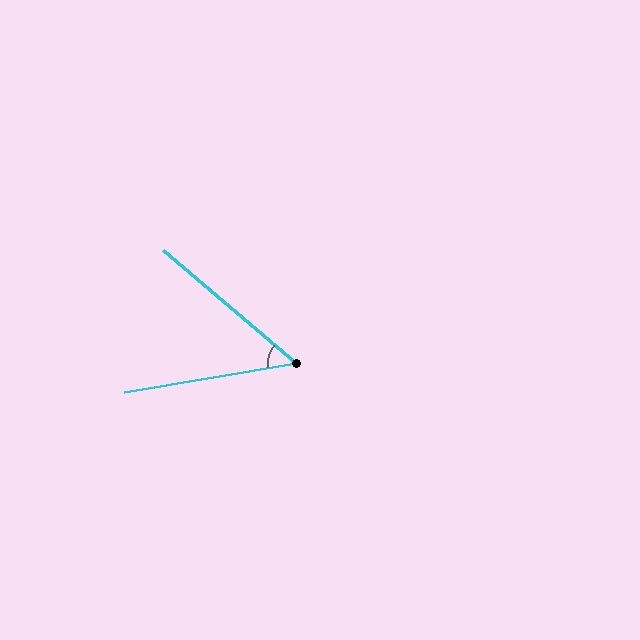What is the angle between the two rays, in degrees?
Approximately 50 degrees.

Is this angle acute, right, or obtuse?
It is acute.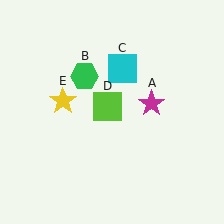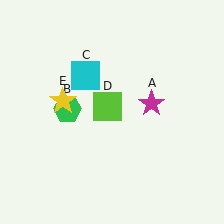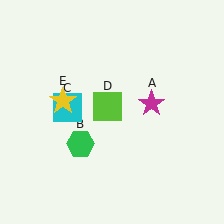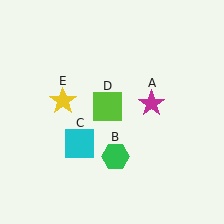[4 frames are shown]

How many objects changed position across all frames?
2 objects changed position: green hexagon (object B), cyan square (object C).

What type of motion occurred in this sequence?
The green hexagon (object B), cyan square (object C) rotated counterclockwise around the center of the scene.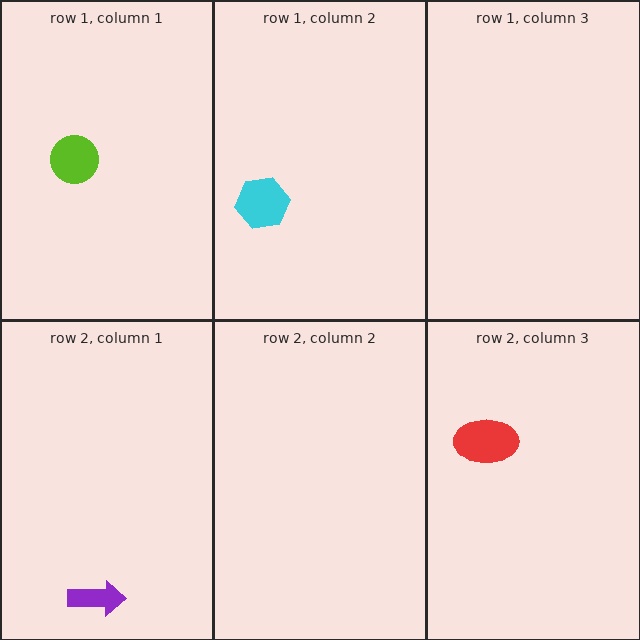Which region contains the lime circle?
The row 1, column 1 region.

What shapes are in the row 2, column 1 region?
The purple arrow.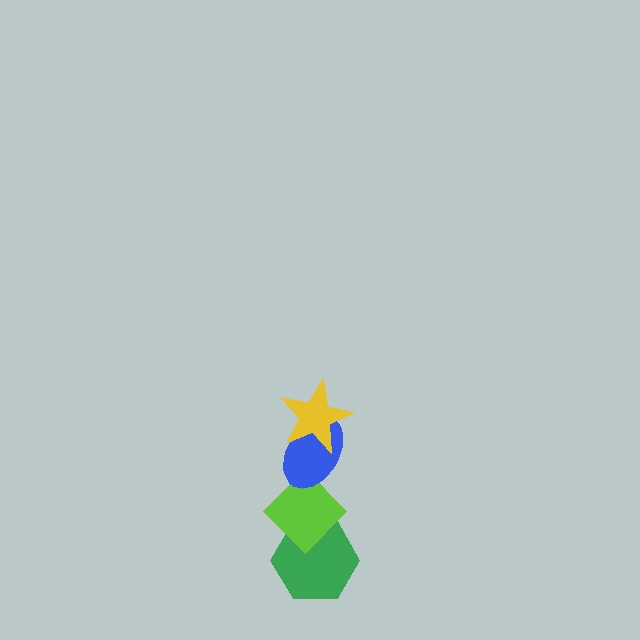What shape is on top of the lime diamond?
The blue ellipse is on top of the lime diamond.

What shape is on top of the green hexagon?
The lime diamond is on top of the green hexagon.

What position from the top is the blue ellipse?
The blue ellipse is 2nd from the top.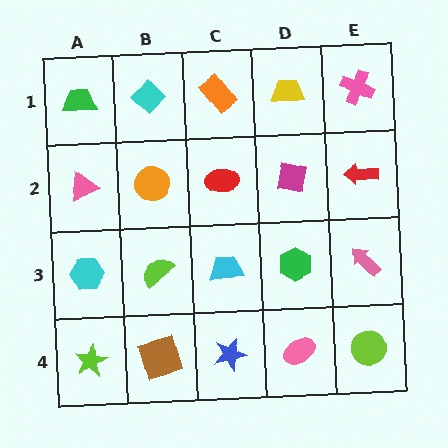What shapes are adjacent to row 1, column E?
A red arrow (row 2, column E), a yellow trapezoid (row 1, column D).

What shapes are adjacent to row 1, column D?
A magenta square (row 2, column D), an orange rectangle (row 1, column C), a pink cross (row 1, column E).